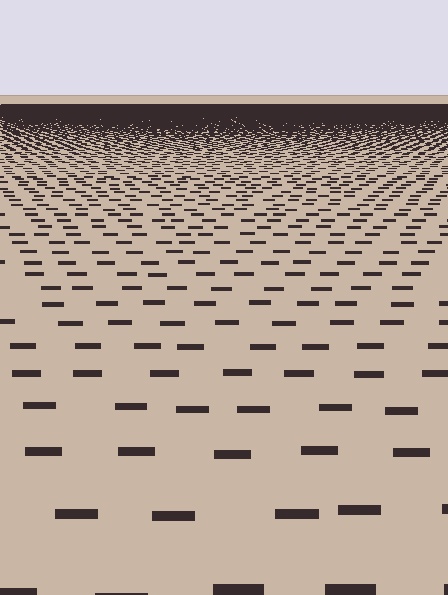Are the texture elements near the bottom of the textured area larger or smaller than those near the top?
Larger. Near the bottom, elements are closer to the viewer and appear at a bigger on-screen size.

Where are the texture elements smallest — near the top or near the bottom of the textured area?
Near the top.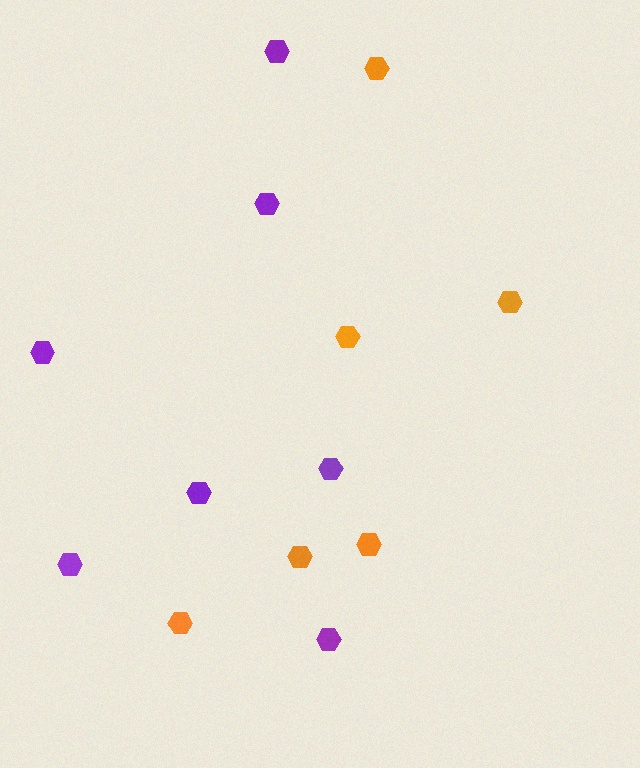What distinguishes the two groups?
There are 2 groups: one group of purple hexagons (7) and one group of orange hexagons (6).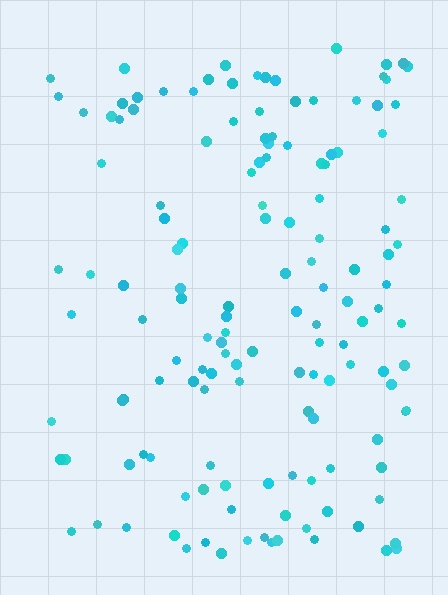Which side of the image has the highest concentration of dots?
The right.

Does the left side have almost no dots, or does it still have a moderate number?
Still a moderate number, just noticeably fewer than the right.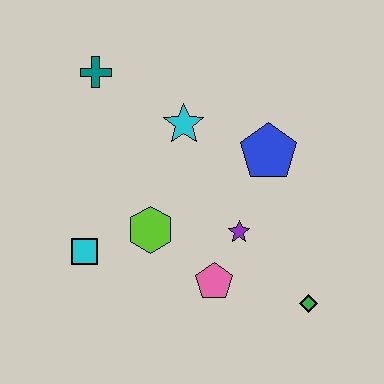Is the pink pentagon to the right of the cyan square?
Yes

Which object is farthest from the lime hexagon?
The green diamond is farthest from the lime hexagon.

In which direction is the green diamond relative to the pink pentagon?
The green diamond is to the right of the pink pentagon.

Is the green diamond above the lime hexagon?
No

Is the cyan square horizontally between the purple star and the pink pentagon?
No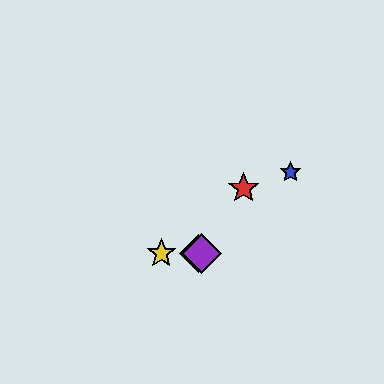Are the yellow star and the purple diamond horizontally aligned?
Yes, both are at y≈253.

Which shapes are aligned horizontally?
The green diamond, the yellow star, the purple diamond are aligned horizontally.